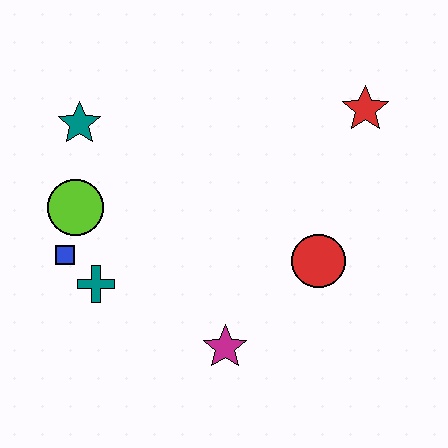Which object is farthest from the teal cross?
The red star is farthest from the teal cross.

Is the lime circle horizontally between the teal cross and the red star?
No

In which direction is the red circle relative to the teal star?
The red circle is to the right of the teal star.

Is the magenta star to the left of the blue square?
No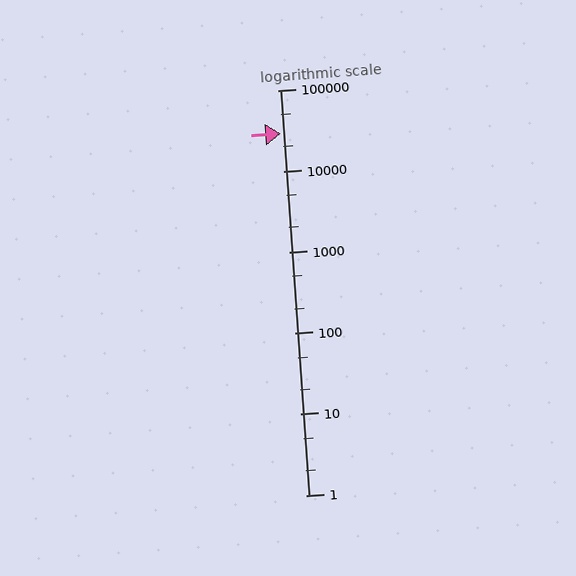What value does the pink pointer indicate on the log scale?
The pointer indicates approximately 29000.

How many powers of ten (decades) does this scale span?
The scale spans 5 decades, from 1 to 100000.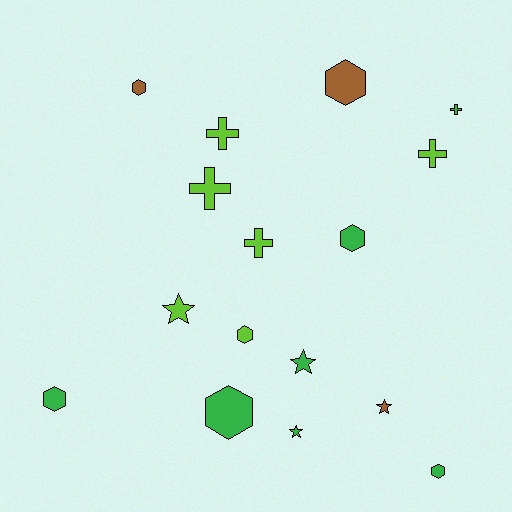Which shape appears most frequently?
Hexagon, with 7 objects.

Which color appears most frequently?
Green, with 7 objects.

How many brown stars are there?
There is 1 brown star.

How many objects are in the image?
There are 16 objects.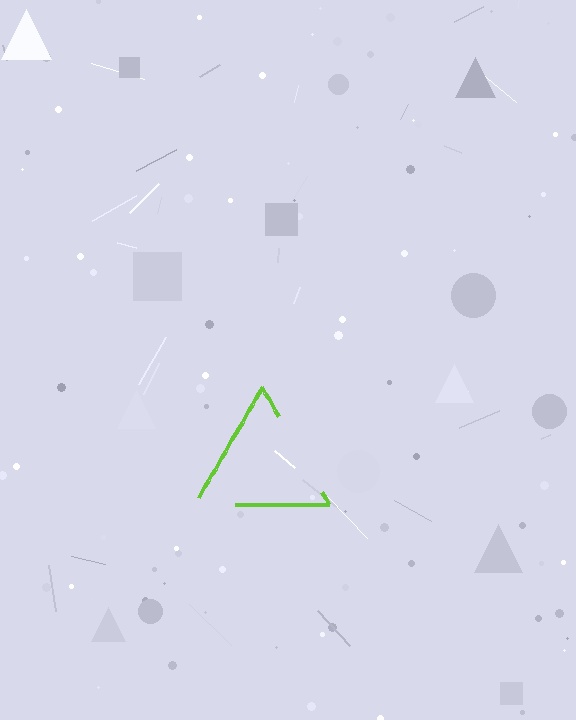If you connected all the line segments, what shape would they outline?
They would outline a triangle.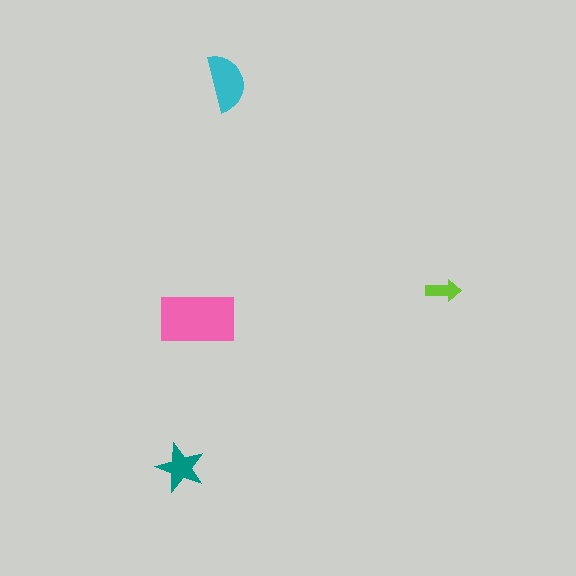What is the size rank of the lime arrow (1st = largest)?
4th.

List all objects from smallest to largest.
The lime arrow, the teal star, the cyan semicircle, the pink rectangle.